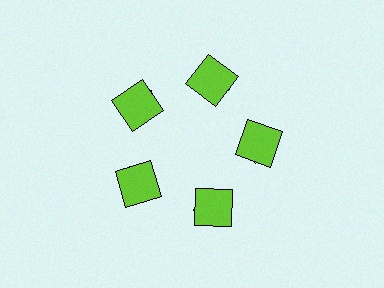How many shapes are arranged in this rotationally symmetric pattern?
There are 10 shapes, arranged in 5 groups of 2.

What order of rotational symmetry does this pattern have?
This pattern has 5-fold rotational symmetry.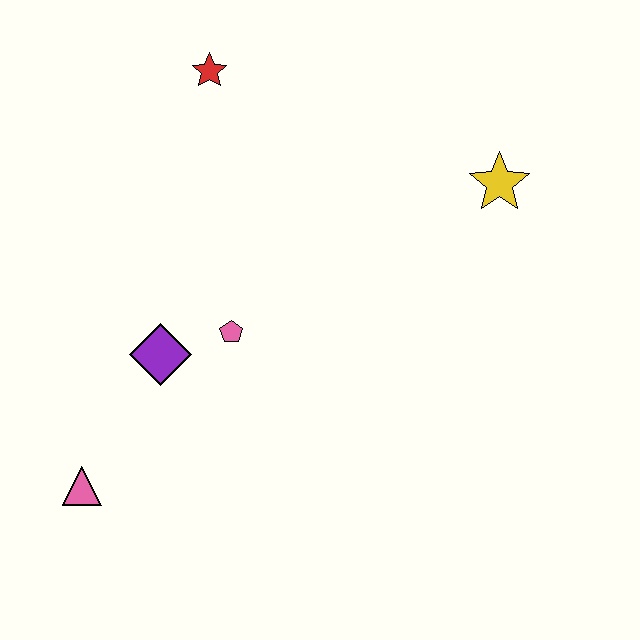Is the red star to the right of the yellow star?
No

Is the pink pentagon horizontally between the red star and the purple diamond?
No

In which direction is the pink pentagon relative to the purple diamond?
The pink pentagon is to the right of the purple diamond.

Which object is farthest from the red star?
The pink triangle is farthest from the red star.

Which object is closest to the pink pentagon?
The purple diamond is closest to the pink pentagon.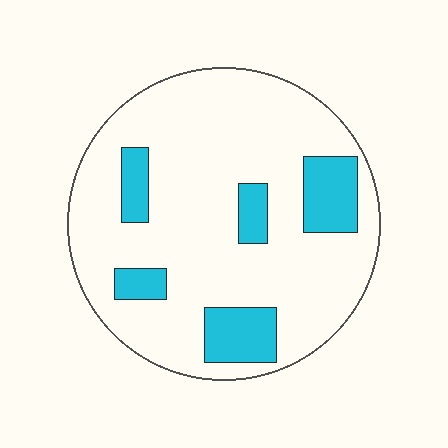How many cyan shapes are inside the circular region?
5.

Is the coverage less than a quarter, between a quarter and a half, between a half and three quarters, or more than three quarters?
Less than a quarter.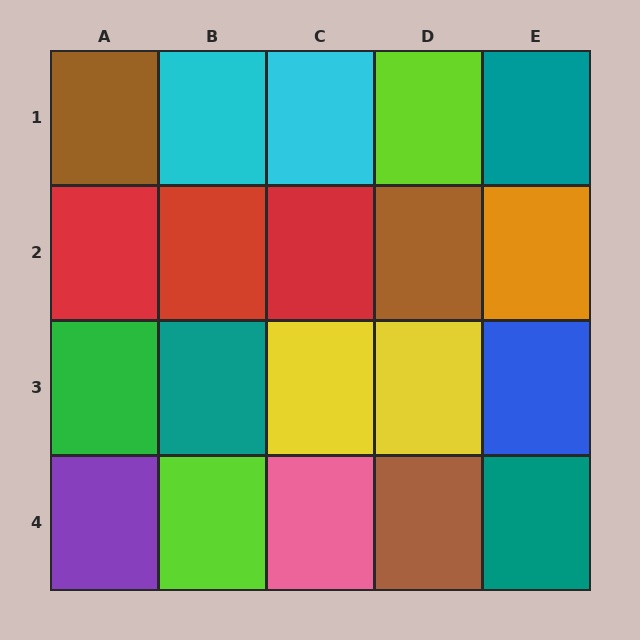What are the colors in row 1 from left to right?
Brown, cyan, cyan, lime, teal.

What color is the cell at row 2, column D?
Brown.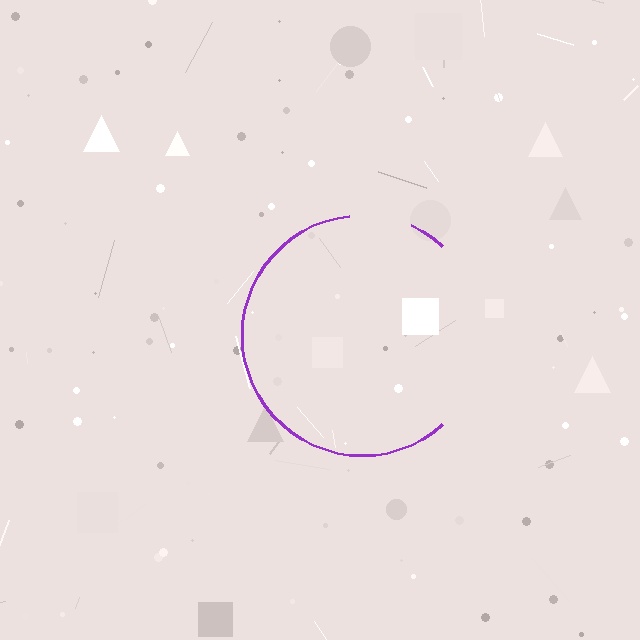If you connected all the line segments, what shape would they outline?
They would outline a circle.